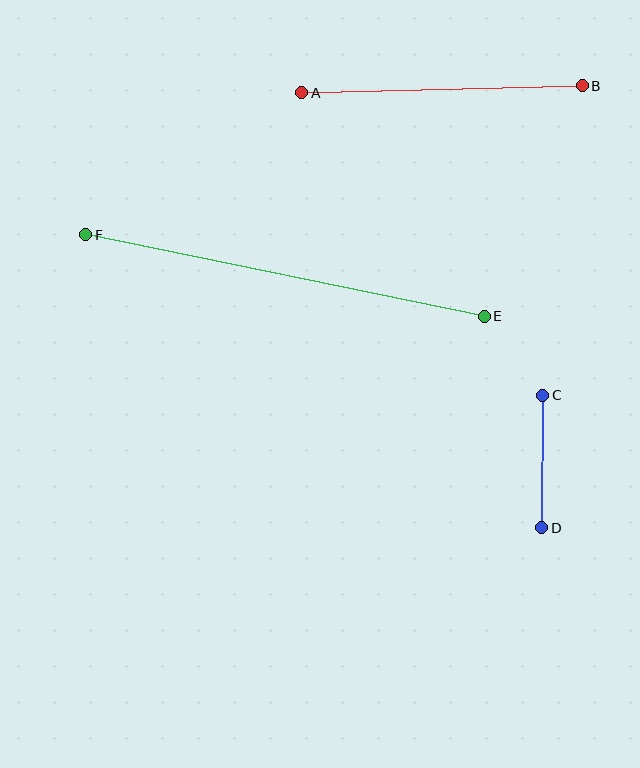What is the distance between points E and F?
The distance is approximately 407 pixels.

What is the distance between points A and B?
The distance is approximately 281 pixels.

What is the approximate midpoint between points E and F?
The midpoint is at approximately (285, 275) pixels.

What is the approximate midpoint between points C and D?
The midpoint is at approximately (542, 462) pixels.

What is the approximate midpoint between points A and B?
The midpoint is at approximately (442, 89) pixels.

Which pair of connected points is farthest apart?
Points E and F are farthest apart.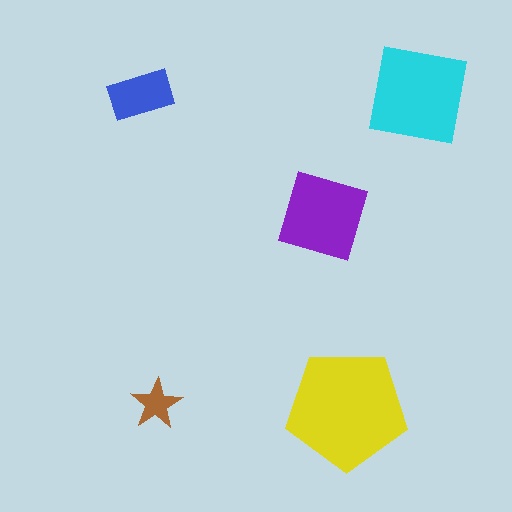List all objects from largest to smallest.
The yellow pentagon, the cyan square, the purple square, the blue rectangle, the brown star.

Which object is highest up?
The cyan square is topmost.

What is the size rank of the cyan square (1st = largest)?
2nd.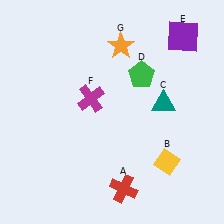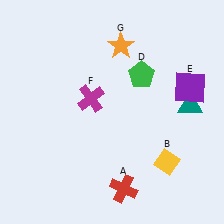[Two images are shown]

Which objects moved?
The objects that moved are: the teal triangle (C), the purple square (E).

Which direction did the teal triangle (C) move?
The teal triangle (C) moved right.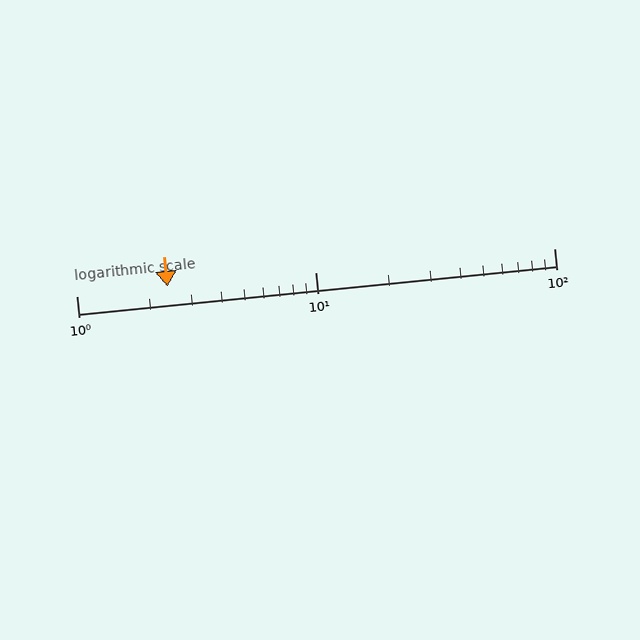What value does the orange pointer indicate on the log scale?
The pointer indicates approximately 2.4.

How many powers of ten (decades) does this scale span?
The scale spans 2 decades, from 1 to 100.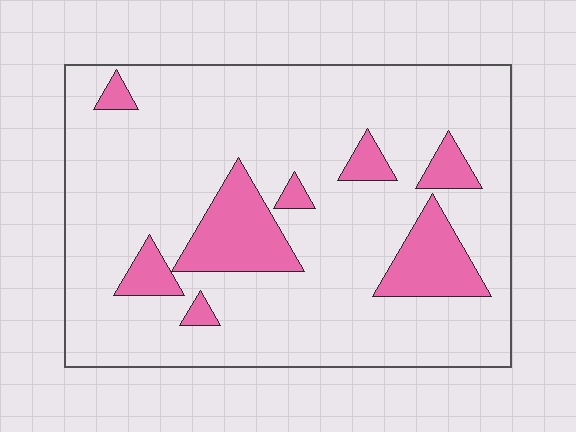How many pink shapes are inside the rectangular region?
8.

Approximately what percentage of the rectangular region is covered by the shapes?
Approximately 15%.